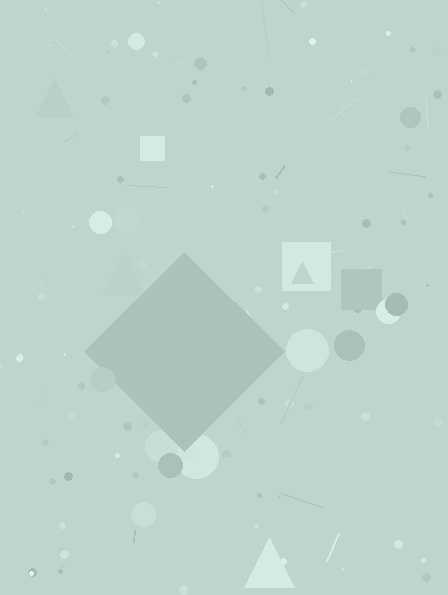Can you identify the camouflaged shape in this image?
The camouflaged shape is a diamond.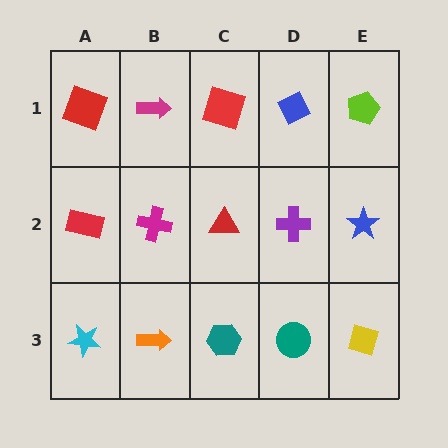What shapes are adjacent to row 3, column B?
A magenta cross (row 2, column B), a cyan star (row 3, column A), a teal hexagon (row 3, column C).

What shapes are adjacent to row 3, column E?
A blue star (row 2, column E), a teal circle (row 3, column D).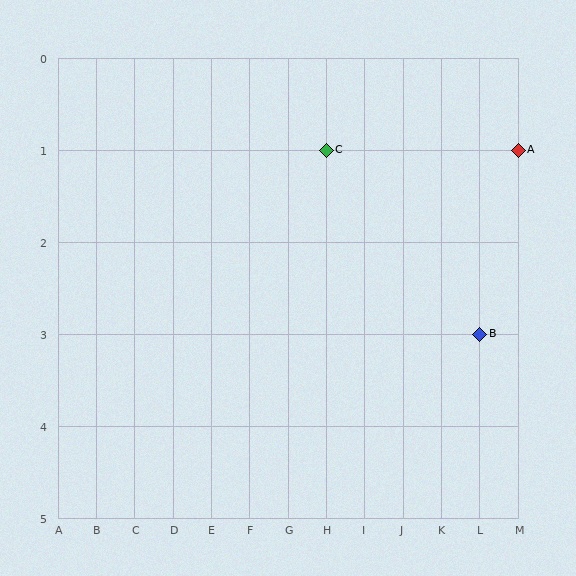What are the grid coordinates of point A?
Point A is at grid coordinates (M, 1).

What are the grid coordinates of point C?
Point C is at grid coordinates (H, 1).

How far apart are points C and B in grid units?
Points C and B are 4 columns and 2 rows apart (about 4.5 grid units diagonally).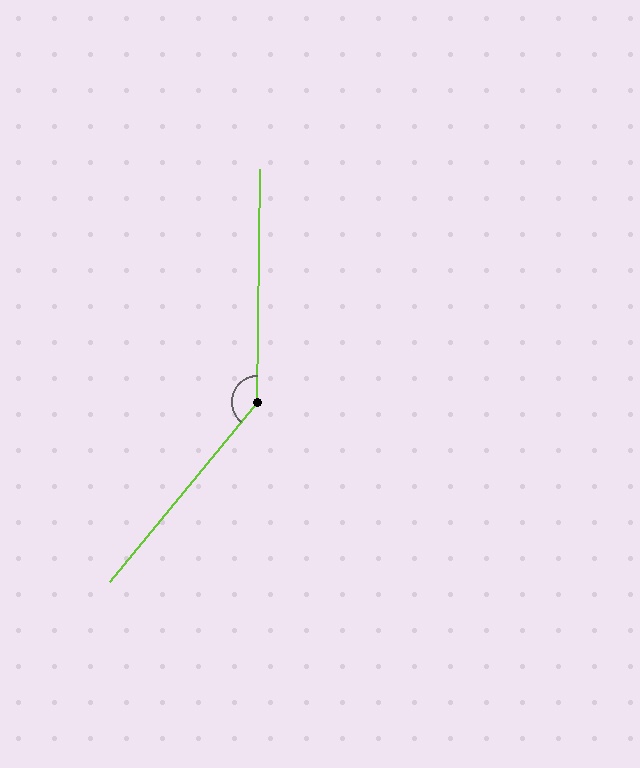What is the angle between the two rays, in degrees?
Approximately 141 degrees.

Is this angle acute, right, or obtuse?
It is obtuse.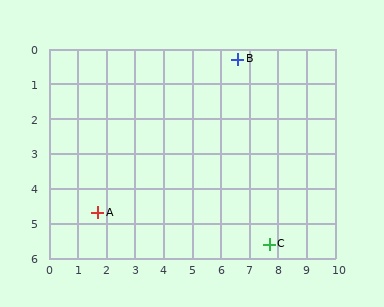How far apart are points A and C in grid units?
Points A and C are about 6.1 grid units apart.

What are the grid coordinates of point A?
Point A is at approximately (1.7, 4.7).